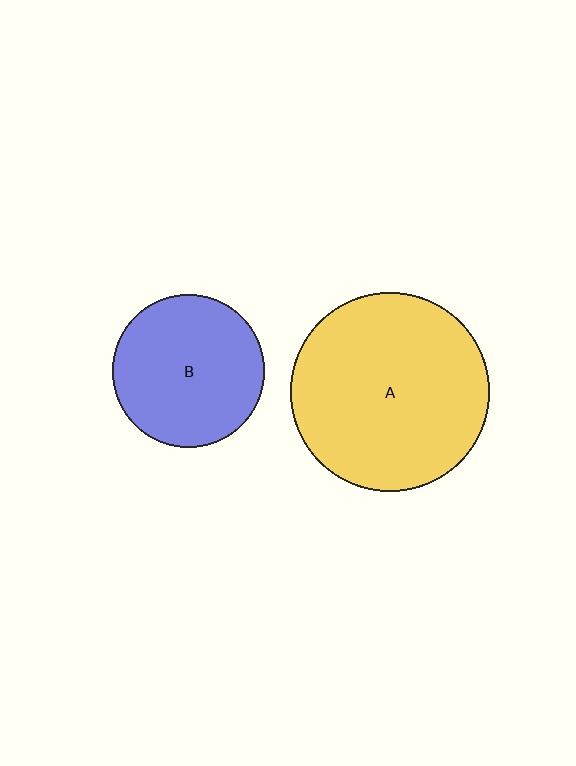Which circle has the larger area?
Circle A (yellow).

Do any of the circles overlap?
No, none of the circles overlap.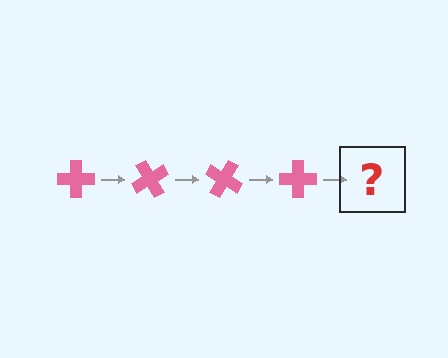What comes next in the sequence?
The next element should be a pink cross rotated 240 degrees.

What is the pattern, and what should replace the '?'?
The pattern is that the cross rotates 60 degrees each step. The '?' should be a pink cross rotated 240 degrees.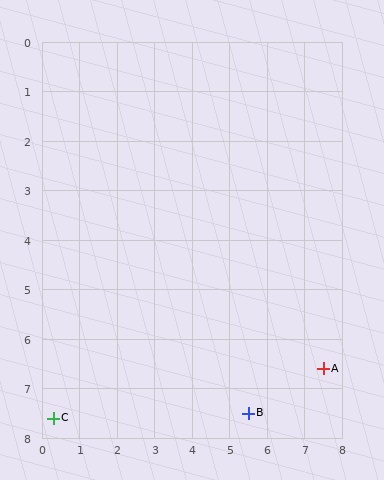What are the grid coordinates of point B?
Point B is at approximately (5.5, 7.5).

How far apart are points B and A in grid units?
Points B and A are about 2.2 grid units apart.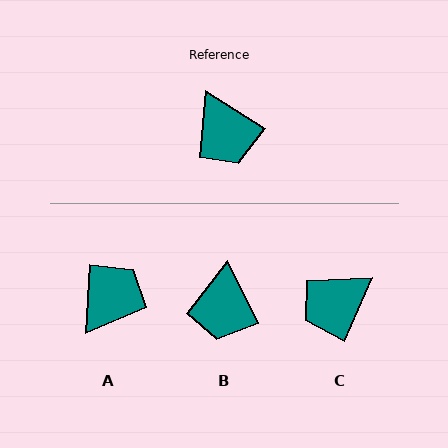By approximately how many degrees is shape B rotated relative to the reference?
Approximately 32 degrees clockwise.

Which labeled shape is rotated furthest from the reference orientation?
A, about 120 degrees away.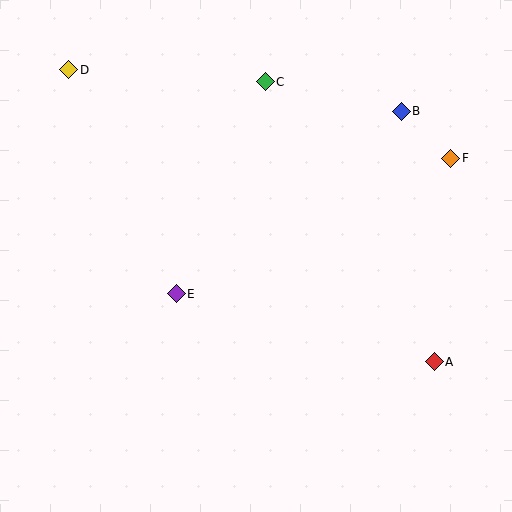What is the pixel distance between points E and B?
The distance between E and B is 290 pixels.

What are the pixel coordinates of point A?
Point A is at (434, 362).